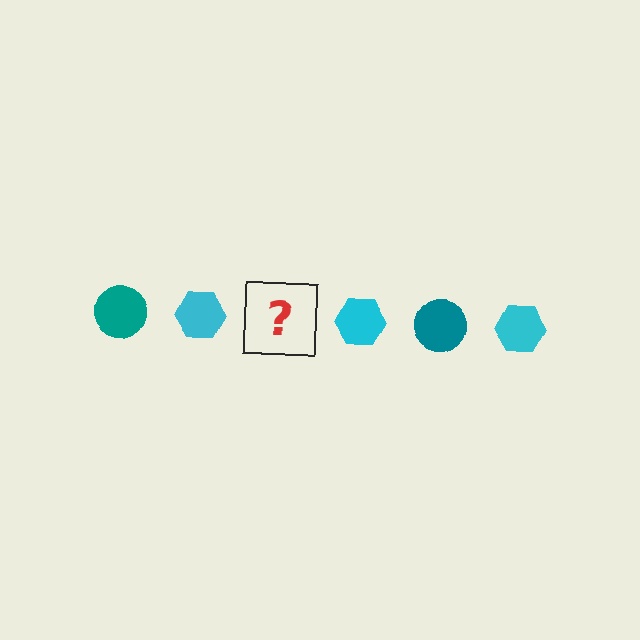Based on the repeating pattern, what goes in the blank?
The blank should be a teal circle.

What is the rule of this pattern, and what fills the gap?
The rule is that the pattern alternates between teal circle and cyan hexagon. The gap should be filled with a teal circle.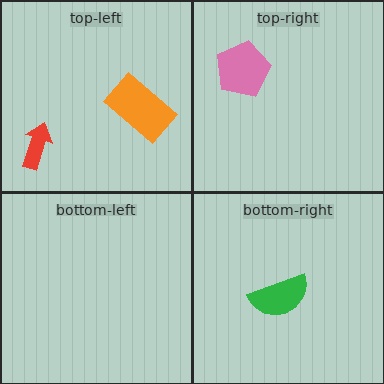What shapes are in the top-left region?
The orange rectangle, the red arrow.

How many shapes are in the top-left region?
2.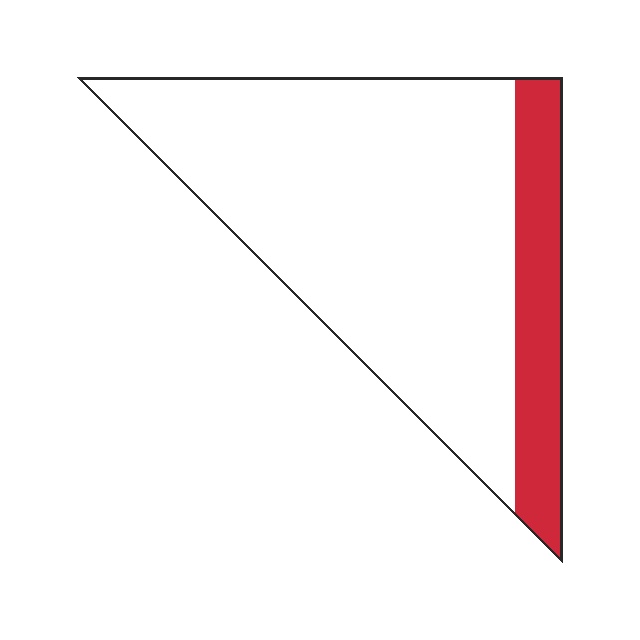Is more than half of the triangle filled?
No.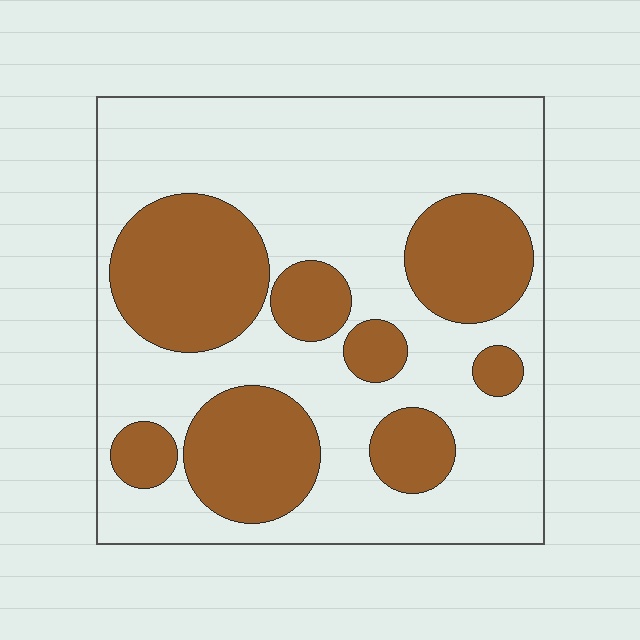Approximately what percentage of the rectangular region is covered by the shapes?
Approximately 35%.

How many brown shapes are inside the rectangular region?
8.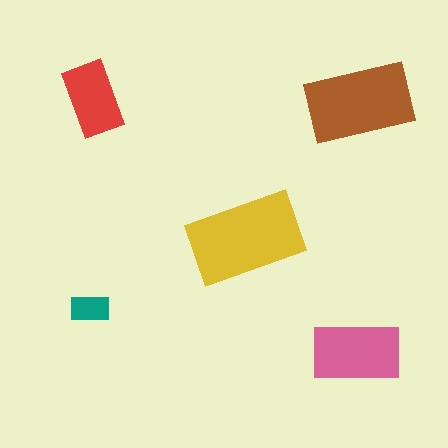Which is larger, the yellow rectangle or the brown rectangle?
The yellow one.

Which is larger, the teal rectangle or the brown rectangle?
The brown one.